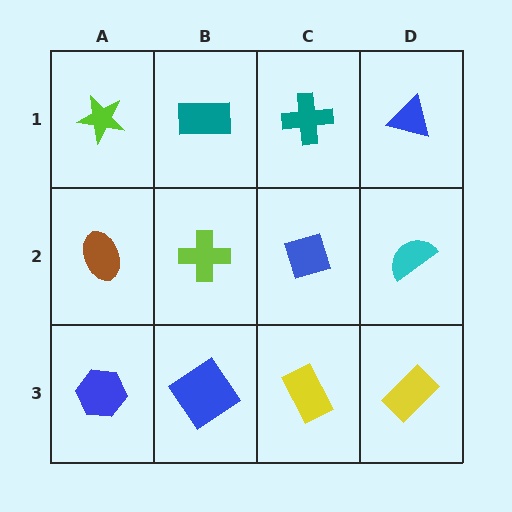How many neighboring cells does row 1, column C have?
3.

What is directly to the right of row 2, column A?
A lime cross.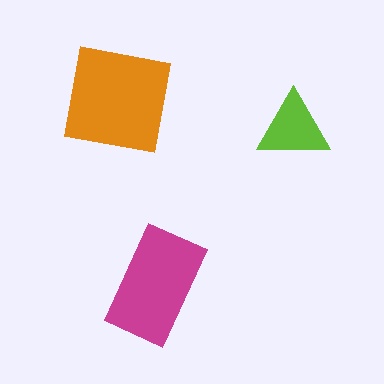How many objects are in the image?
There are 3 objects in the image.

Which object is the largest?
The orange square.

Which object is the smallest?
The lime triangle.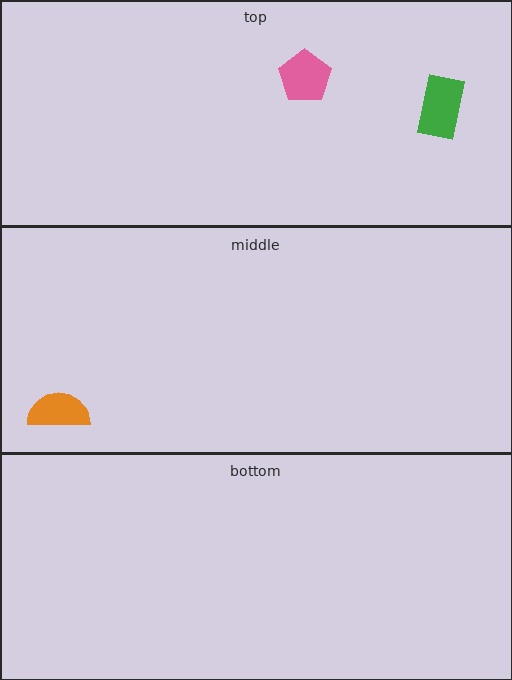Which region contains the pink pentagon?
The top region.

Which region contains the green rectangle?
The top region.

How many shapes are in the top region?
2.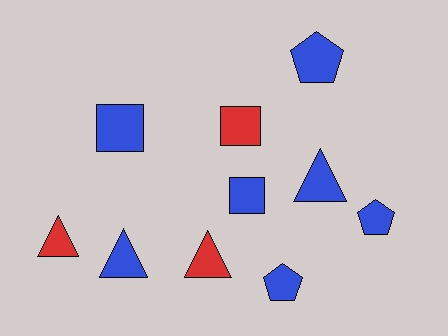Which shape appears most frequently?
Triangle, with 4 objects.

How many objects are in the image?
There are 10 objects.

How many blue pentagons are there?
There are 3 blue pentagons.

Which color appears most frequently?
Blue, with 7 objects.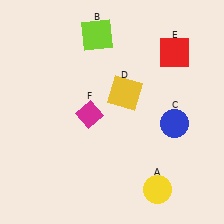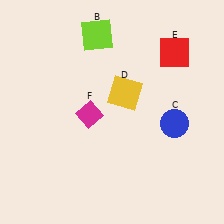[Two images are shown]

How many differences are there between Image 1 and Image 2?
There is 1 difference between the two images.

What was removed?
The yellow circle (A) was removed in Image 2.